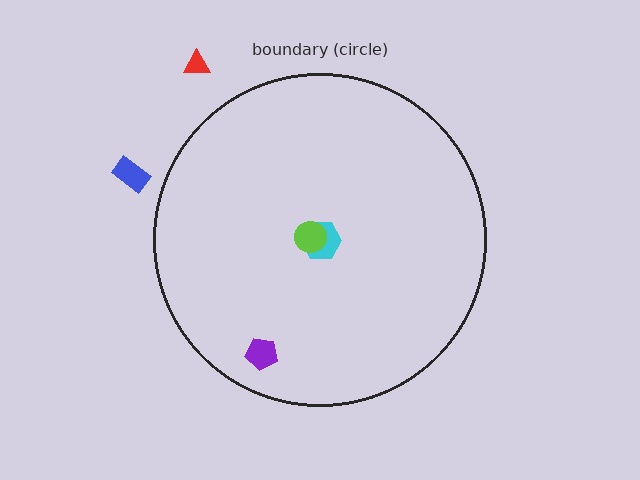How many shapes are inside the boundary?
3 inside, 2 outside.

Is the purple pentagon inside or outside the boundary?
Inside.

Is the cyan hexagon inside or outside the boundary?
Inside.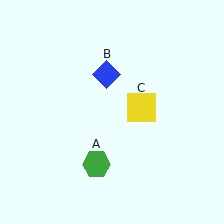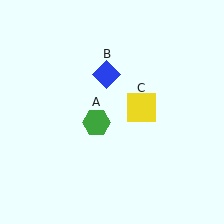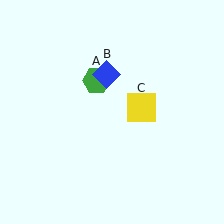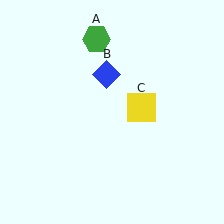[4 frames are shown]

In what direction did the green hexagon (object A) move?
The green hexagon (object A) moved up.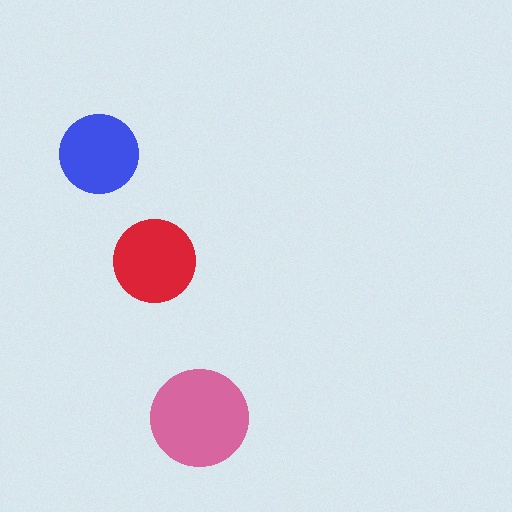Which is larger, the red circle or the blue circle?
The red one.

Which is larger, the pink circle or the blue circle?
The pink one.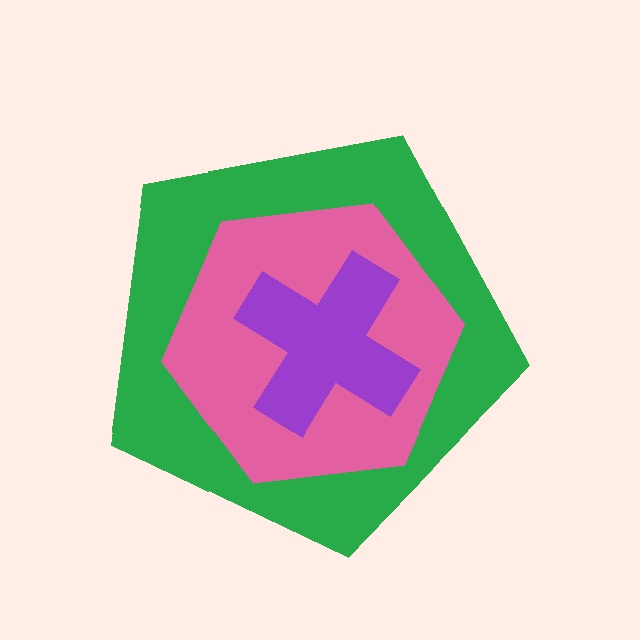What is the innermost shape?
The purple cross.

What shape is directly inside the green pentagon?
The pink hexagon.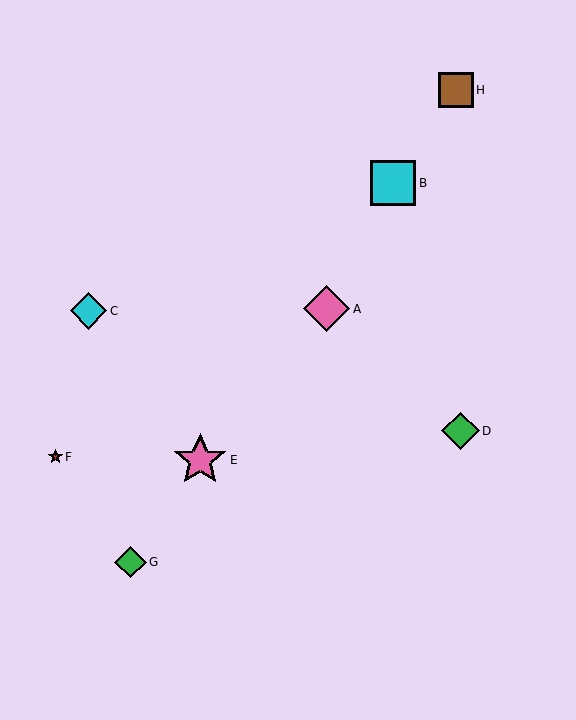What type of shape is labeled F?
Shape F is a red star.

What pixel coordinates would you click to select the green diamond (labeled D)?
Click at (461, 431) to select the green diamond D.